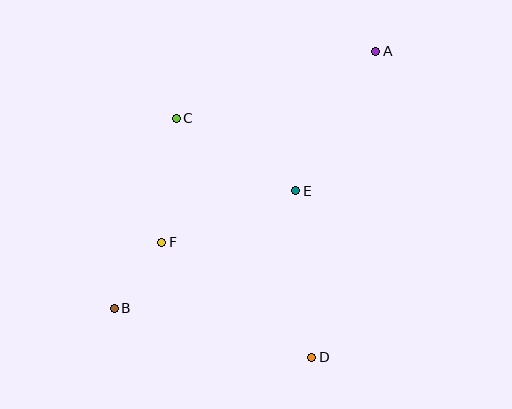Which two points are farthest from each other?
Points A and B are farthest from each other.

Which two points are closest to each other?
Points B and F are closest to each other.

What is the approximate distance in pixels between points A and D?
The distance between A and D is approximately 313 pixels.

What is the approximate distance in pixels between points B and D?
The distance between B and D is approximately 204 pixels.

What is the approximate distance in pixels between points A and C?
The distance between A and C is approximately 211 pixels.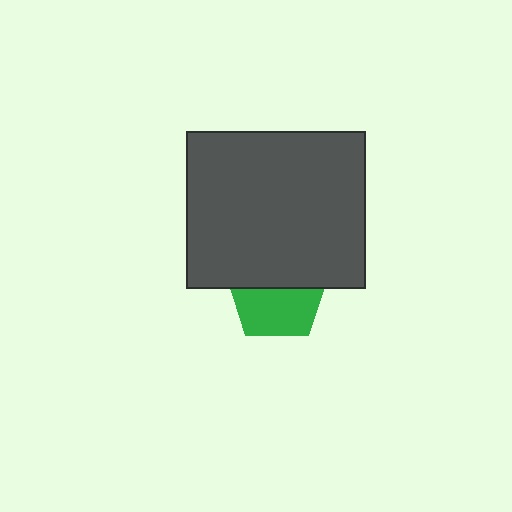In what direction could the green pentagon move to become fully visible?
The green pentagon could move down. That would shift it out from behind the dark gray rectangle entirely.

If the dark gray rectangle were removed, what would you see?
You would see the complete green pentagon.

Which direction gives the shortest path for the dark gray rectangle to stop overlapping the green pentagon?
Moving up gives the shortest separation.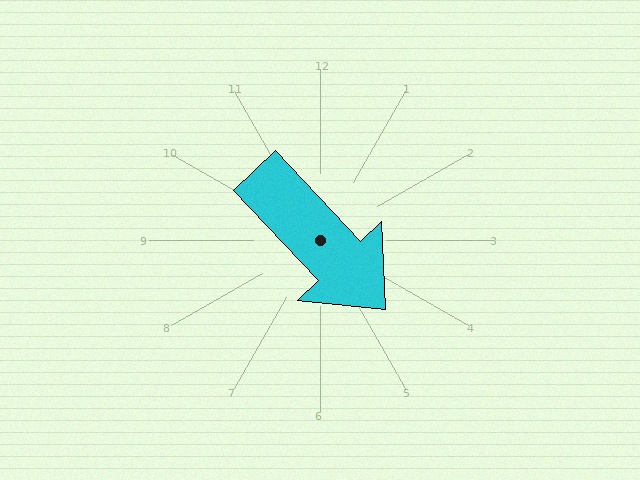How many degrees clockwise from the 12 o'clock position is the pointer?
Approximately 137 degrees.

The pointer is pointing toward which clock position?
Roughly 5 o'clock.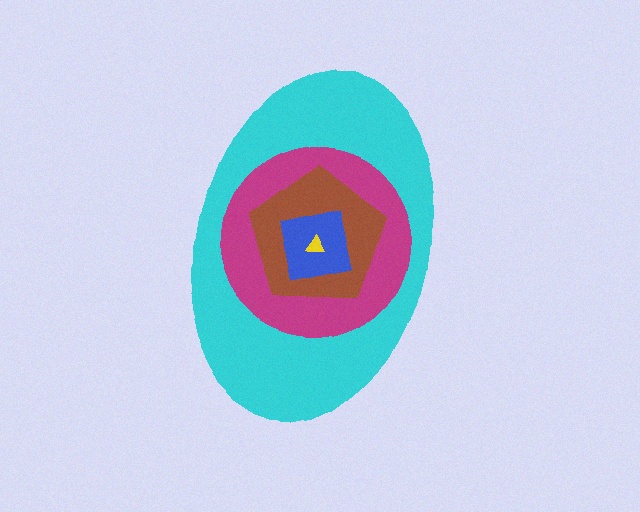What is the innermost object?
The yellow triangle.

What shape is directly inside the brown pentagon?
The blue square.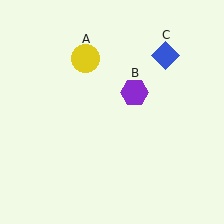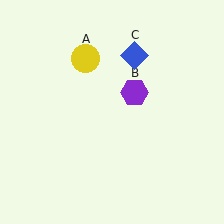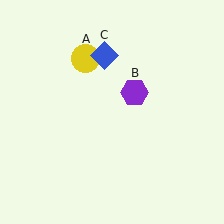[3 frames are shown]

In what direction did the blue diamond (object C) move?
The blue diamond (object C) moved left.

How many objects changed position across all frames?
1 object changed position: blue diamond (object C).